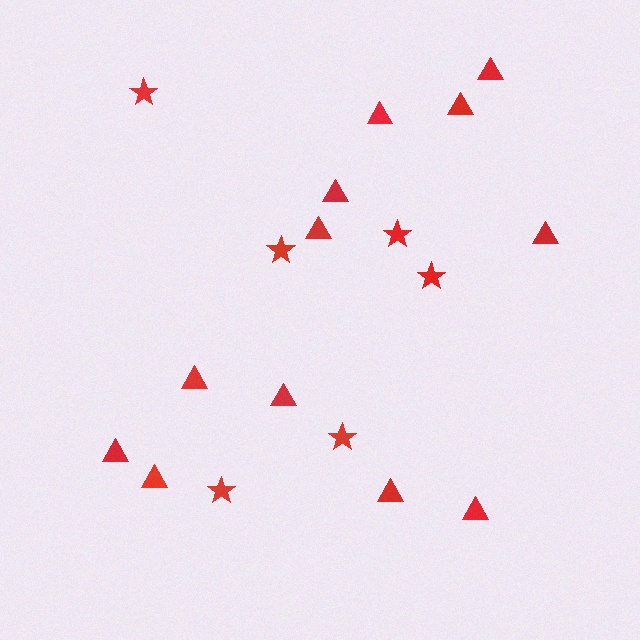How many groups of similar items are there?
There are 2 groups: one group of triangles (12) and one group of stars (6).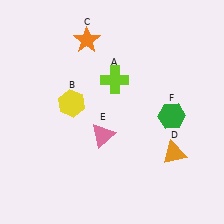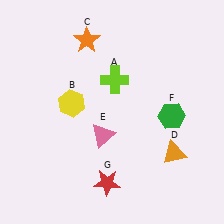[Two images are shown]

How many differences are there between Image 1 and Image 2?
There is 1 difference between the two images.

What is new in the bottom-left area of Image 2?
A red star (G) was added in the bottom-left area of Image 2.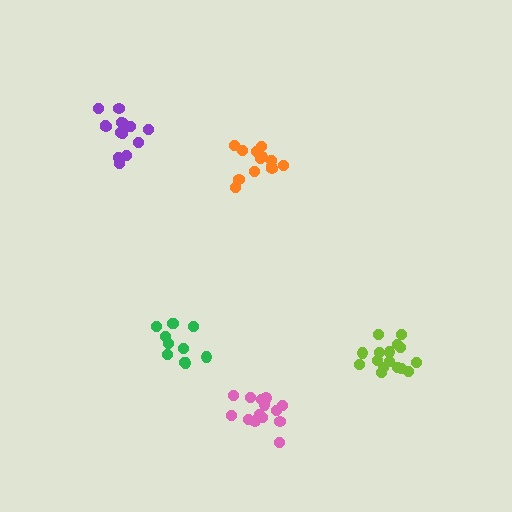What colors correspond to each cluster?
The clusters are colored: pink, orange, green, purple, lime.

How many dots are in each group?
Group 1: 15 dots, Group 2: 14 dots, Group 3: 11 dots, Group 4: 14 dots, Group 5: 16 dots (70 total).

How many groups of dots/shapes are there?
There are 5 groups.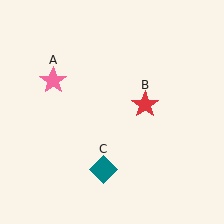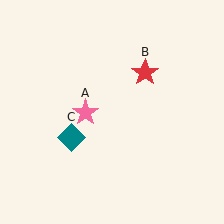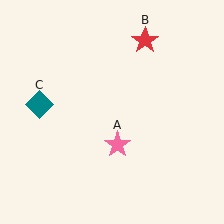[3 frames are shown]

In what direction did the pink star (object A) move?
The pink star (object A) moved down and to the right.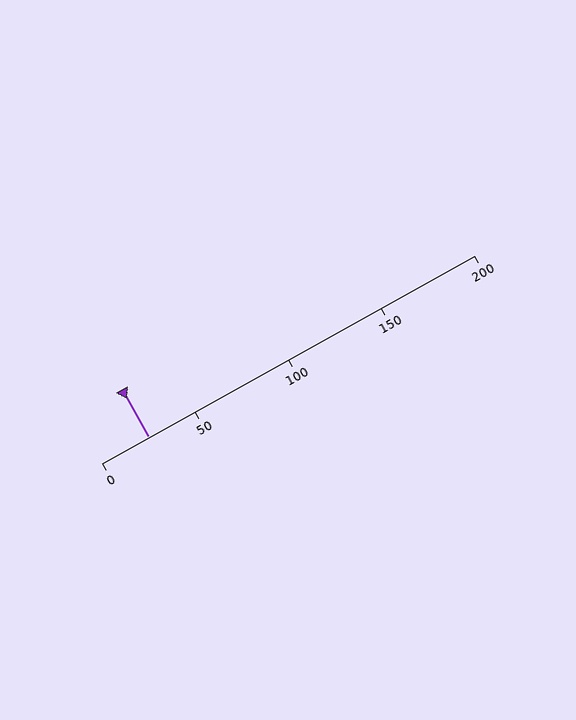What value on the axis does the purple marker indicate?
The marker indicates approximately 25.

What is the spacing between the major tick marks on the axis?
The major ticks are spaced 50 apart.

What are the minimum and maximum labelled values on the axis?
The axis runs from 0 to 200.